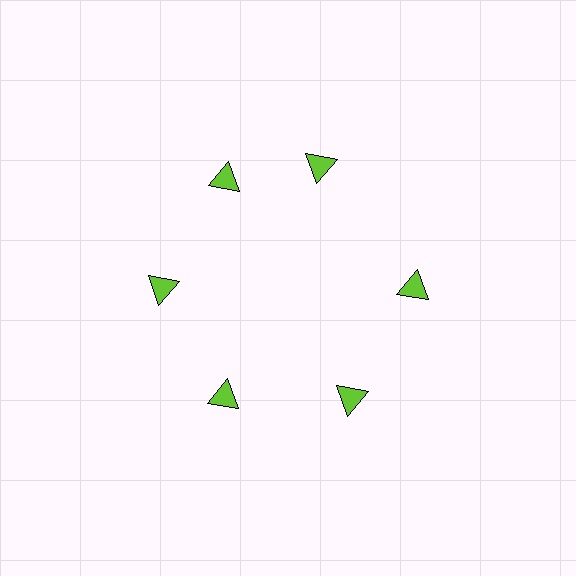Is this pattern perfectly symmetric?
No. The 6 lime triangles are arranged in a ring, but one element near the 1 o'clock position is rotated out of alignment along the ring, breaking the 6-fold rotational symmetry.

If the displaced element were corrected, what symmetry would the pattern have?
It would have 6-fold rotational symmetry — the pattern would map onto itself every 60 degrees.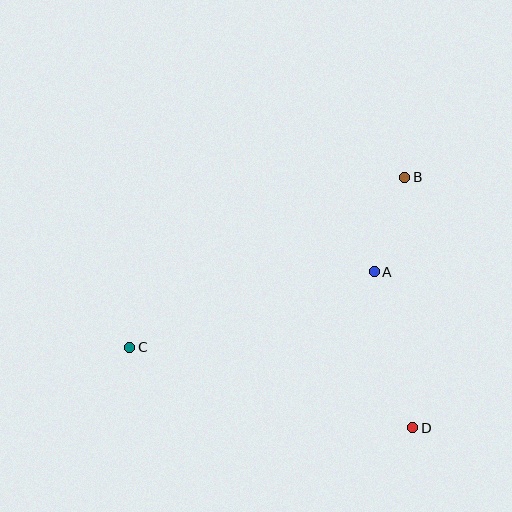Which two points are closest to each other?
Points A and B are closest to each other.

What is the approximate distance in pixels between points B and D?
The distance between B and D is approximately 251 pixels.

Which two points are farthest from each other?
Points B and C are farthest from each other.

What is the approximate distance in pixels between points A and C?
The distance between A and C is approximately 256 pixels.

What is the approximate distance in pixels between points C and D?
The distance between C and D is approximately 294 pixels.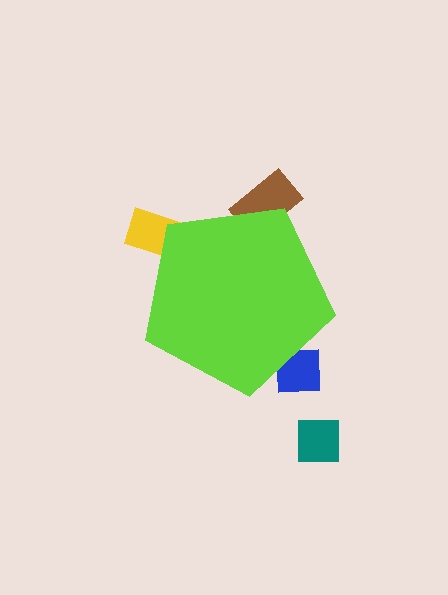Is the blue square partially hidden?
Yes, the blue square is partially hidden behind the lime pentagon.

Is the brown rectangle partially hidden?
Yes, the brown rectangle is partially hidden behind the lime pentagon.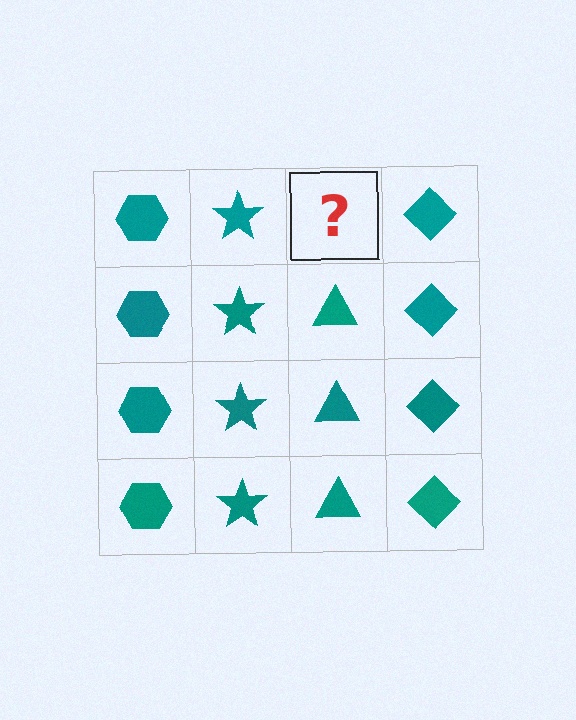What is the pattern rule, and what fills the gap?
The rule is that each column has a consistent shape. The gap should be filled with a teal triangle.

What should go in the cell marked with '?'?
The missing cell should contain a teal triangle.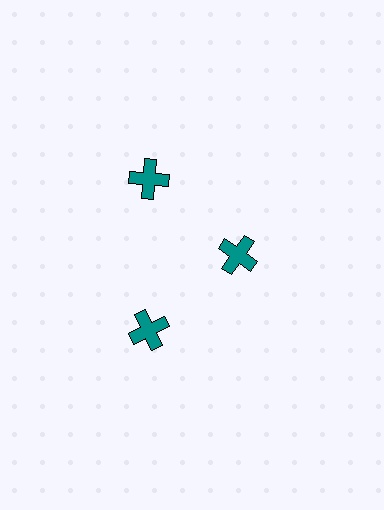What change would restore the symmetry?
The symmetry would be restored by moving it outward, back onto the ring so that all 3 crosses sit at equal angles and equal distance from the center.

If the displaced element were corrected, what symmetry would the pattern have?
It would have 3-fold rotational symmetry — the pattern would map onto itself every 120 degrees.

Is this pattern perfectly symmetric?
No. The 3 teal crosses are arranged in a ring, but one element near the 3 o'clock position is pulled inward toward the center, breaking the 3-fold rotational symmetry.